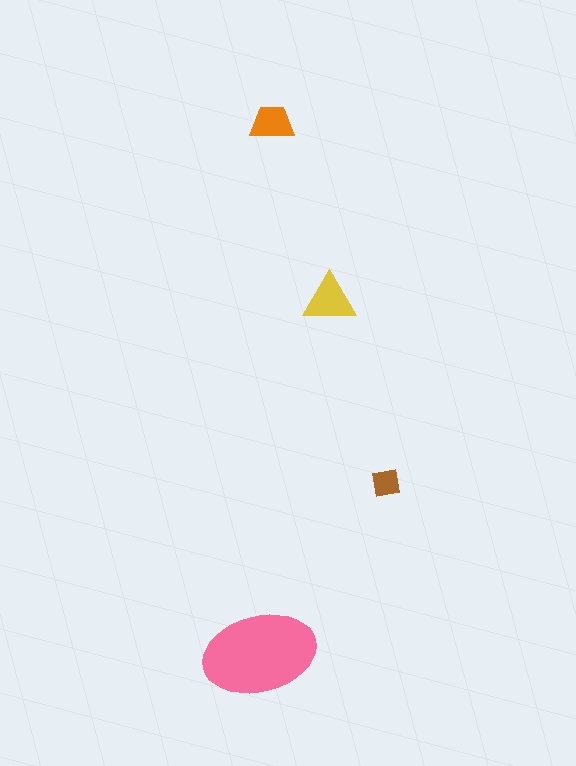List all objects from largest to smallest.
The pink ellipse, the yellow triangle, the orange trapezoid, the brown square.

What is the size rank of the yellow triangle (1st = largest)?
2nd.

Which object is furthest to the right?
The brown square is rightmost.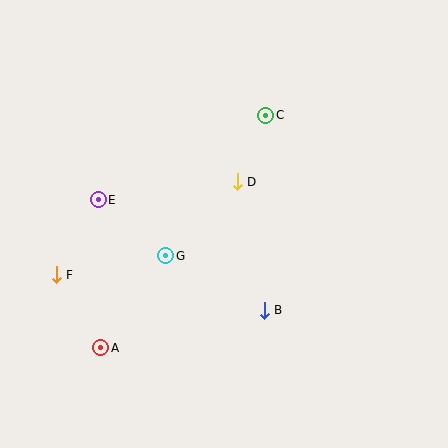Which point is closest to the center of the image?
Point D at (237, 182) is closest to the center.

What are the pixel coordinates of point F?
Point F is at (56, 275).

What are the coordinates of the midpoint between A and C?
The midpoint between A and C is at (183, 232).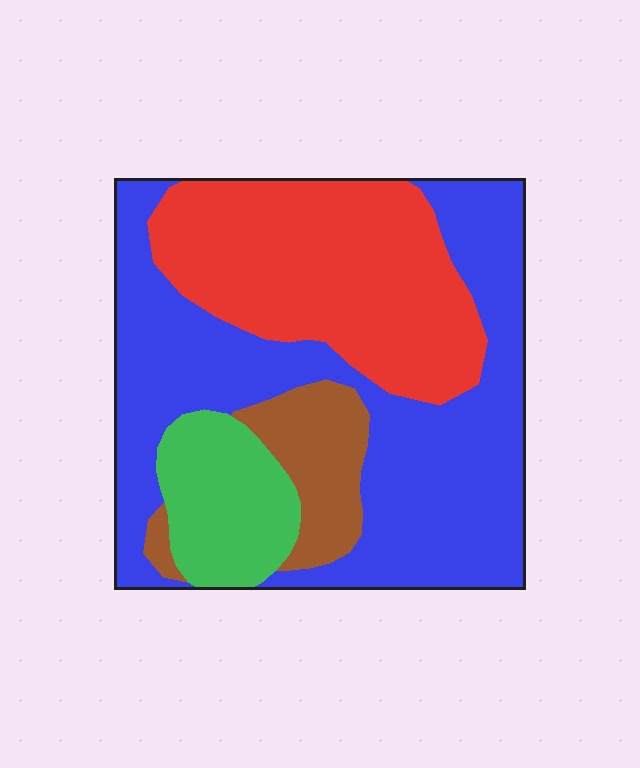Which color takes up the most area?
Blue, at roughly 50%.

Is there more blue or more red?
Blue.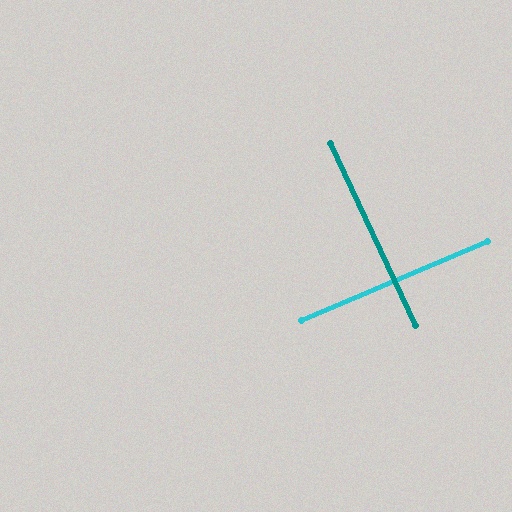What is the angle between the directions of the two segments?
Approximately 88 degrees.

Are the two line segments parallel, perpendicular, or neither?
Perpendicular — they meet at approximately 88°.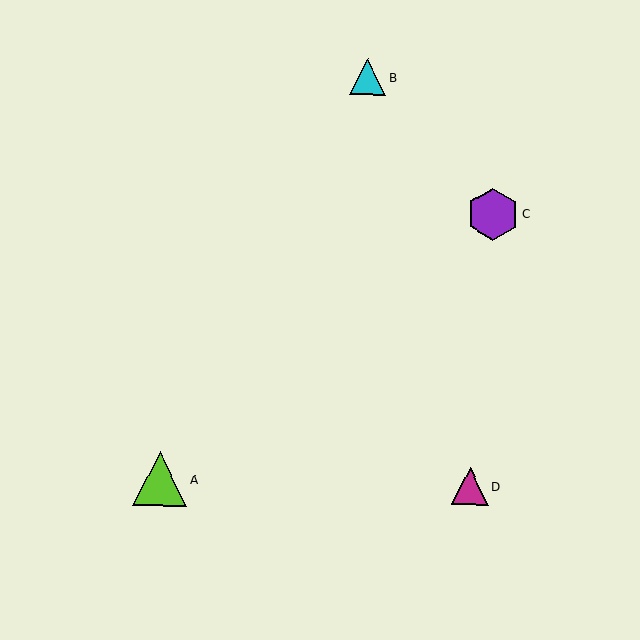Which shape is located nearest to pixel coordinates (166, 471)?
The lime triangle (labeled A) at (160, 479) is nearest to that location.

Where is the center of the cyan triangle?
The center of the cyan triangle is at (368, 77).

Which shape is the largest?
The lime triangle (labeled A) is the largest.